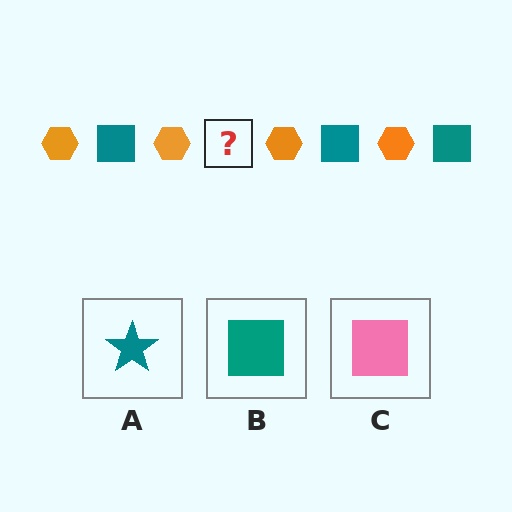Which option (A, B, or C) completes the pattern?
B.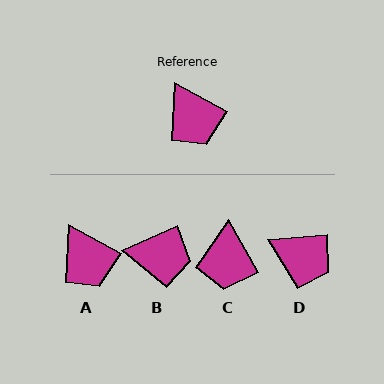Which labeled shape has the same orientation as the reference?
A.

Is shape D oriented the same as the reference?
No, it is off by about 34 degrees.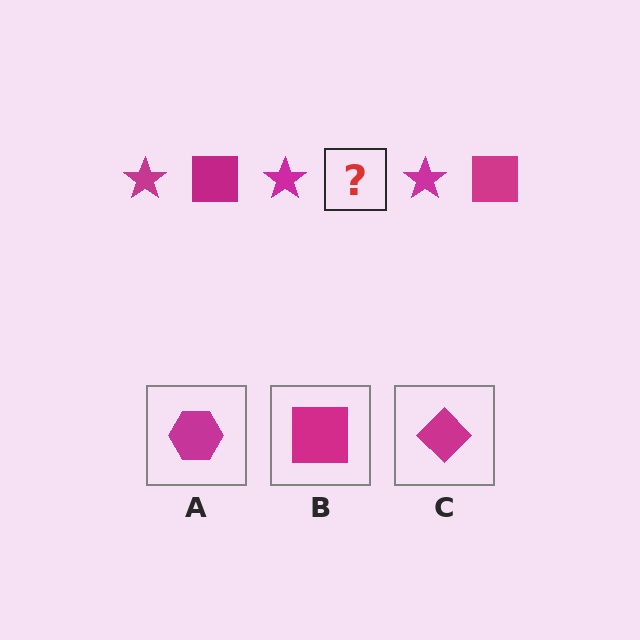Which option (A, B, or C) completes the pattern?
B.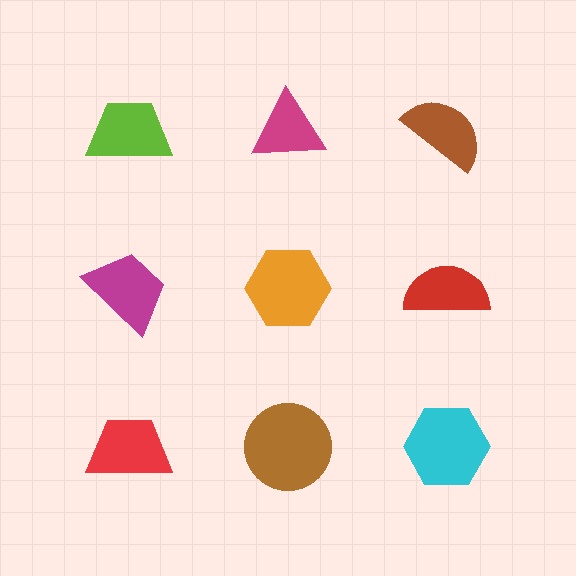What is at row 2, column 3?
A red semicircle.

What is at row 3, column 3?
A cyan hexagon.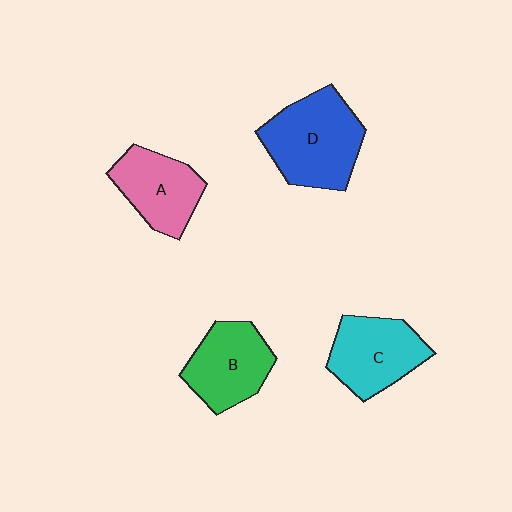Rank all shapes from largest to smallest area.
From largest to smallest: D (blue), C (cyan), B (green), A (pink).